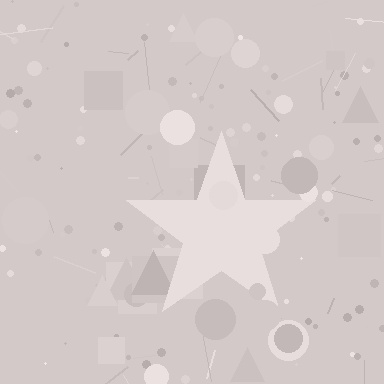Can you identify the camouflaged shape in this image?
The camouflaged shape is a star.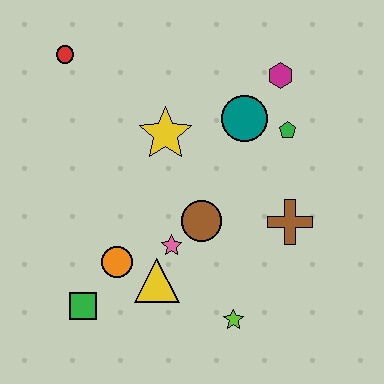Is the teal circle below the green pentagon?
No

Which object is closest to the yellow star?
The teal circle is closest to the yellow star.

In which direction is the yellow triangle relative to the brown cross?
The yellow triangle is to the left of the brown cross.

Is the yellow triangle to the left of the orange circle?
No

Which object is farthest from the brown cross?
The red circle is farthest from the brown cross.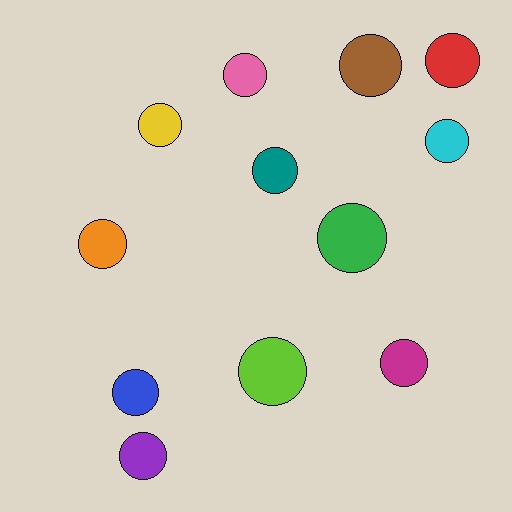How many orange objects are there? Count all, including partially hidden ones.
There is 1 orange object.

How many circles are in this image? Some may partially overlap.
There are 12 circles.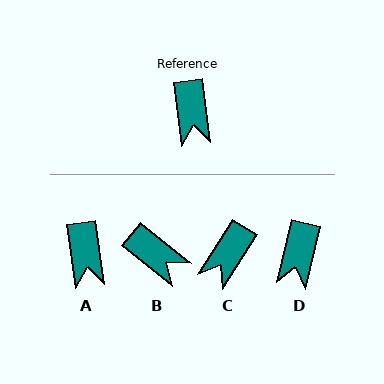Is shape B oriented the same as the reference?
No, it is off by about 44 degrees.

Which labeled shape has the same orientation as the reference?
A.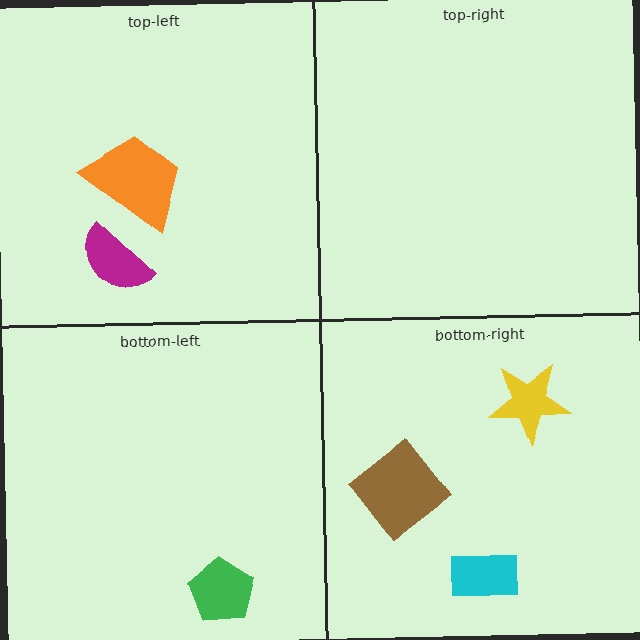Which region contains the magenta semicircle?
The top-left region.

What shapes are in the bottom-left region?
The green pentagon.